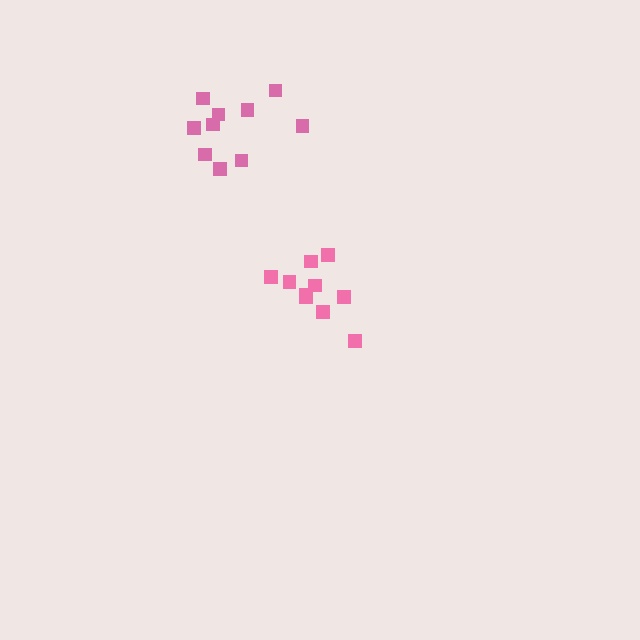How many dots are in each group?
Group 1: 10 dots, Group 2: 10 dots (20 total).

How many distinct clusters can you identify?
There are 2 distinct clusters.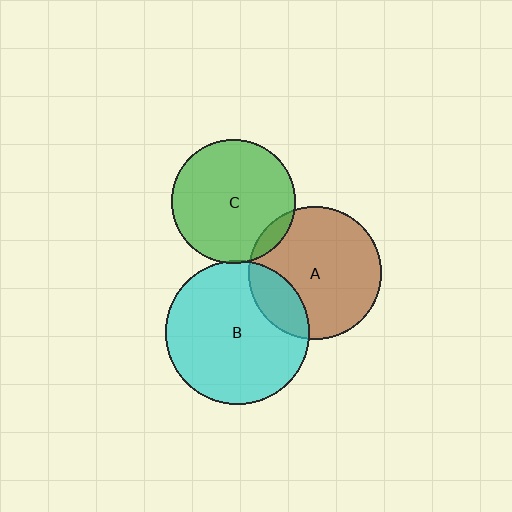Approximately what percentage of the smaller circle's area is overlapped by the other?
Approximately 20%.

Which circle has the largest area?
Circle B (cyan).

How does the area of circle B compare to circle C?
Approximately 1.4 times.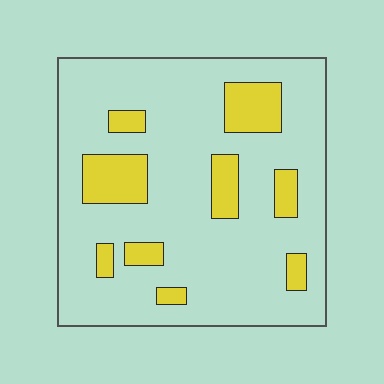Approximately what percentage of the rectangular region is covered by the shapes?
Approximately 20%.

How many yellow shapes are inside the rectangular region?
9.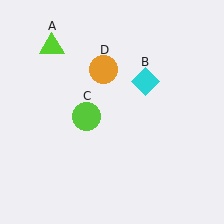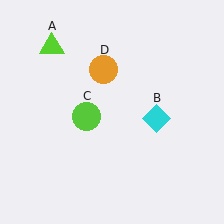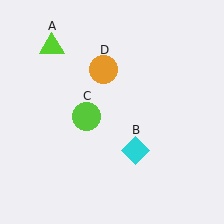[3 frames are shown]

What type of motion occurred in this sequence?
The cyan diamond (object B) rotated clockwise around the center of the scene.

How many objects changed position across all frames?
1 object changed position: cyan diamond (object B).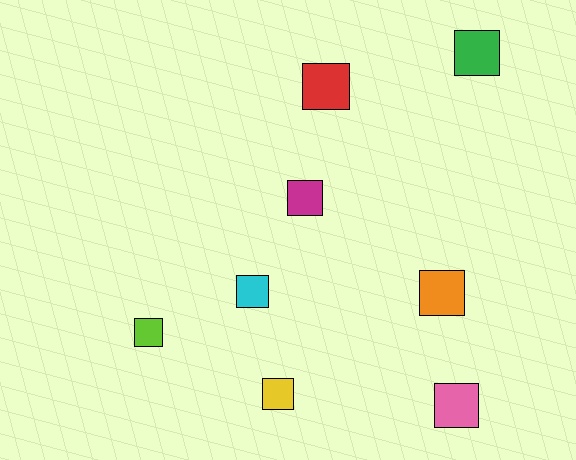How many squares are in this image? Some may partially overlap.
There are 8 squares.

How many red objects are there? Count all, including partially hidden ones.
There is 1 red object.